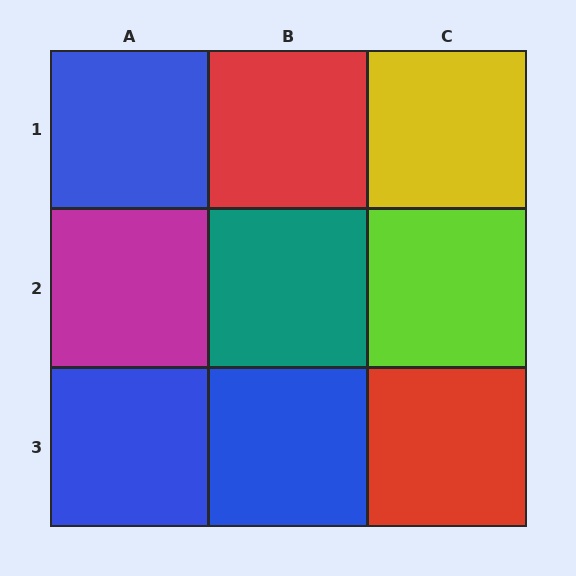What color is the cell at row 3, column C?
Red.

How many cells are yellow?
1 cell is yellow.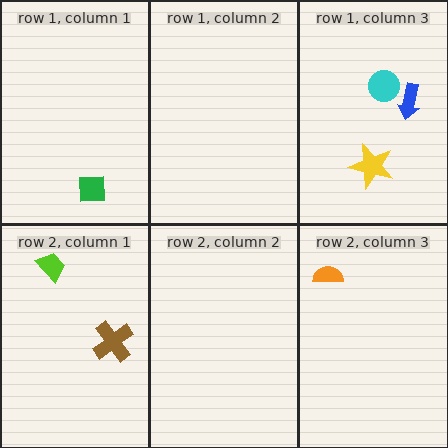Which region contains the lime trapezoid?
The row 2, column 1 region.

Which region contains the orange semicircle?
The row 2, column 3 region.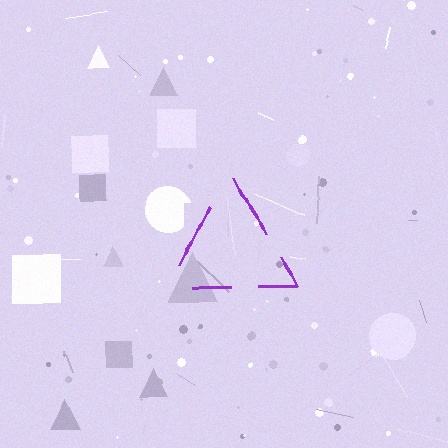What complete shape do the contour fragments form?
The contour fragments form a triangle.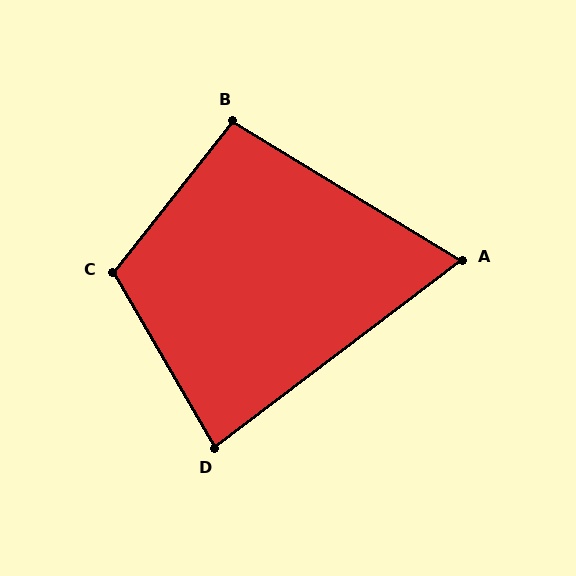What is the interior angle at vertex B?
Approximately 97 degrees (obtuse).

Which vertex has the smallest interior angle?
A, at approximately 68 degrees.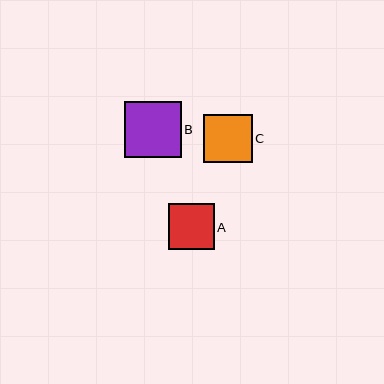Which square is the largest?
Square B is the largest with a size of approximately 56 pixels.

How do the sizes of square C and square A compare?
Square C and square A are approximately the same size.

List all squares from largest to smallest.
From largest to smallest: B, C, A.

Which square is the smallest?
Square A is the smallest with a size of approximately 46 pixels.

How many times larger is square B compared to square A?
Square B is approximately 1.2 times the size of square A.